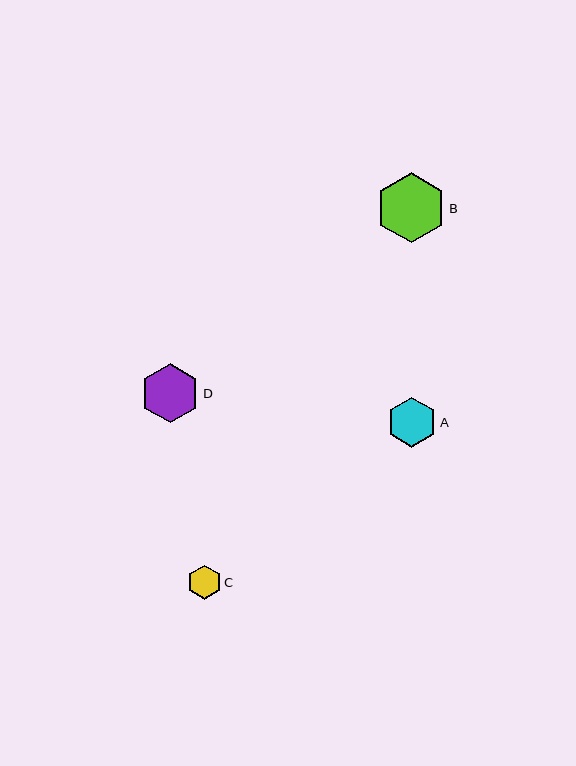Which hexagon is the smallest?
Hexagon C is the smallest with a size of approximately 34 pixels.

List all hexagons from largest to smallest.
From largest to smallest: B, D, A, C.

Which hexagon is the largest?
Hexagon B is the largest with a size of approximately 70 pixels.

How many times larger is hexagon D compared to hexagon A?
Hexagon D is approximately 1.2 times the size of hexagon A.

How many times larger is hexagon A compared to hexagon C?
Hexagon A is approximately 1.5 times the size of hexagon C.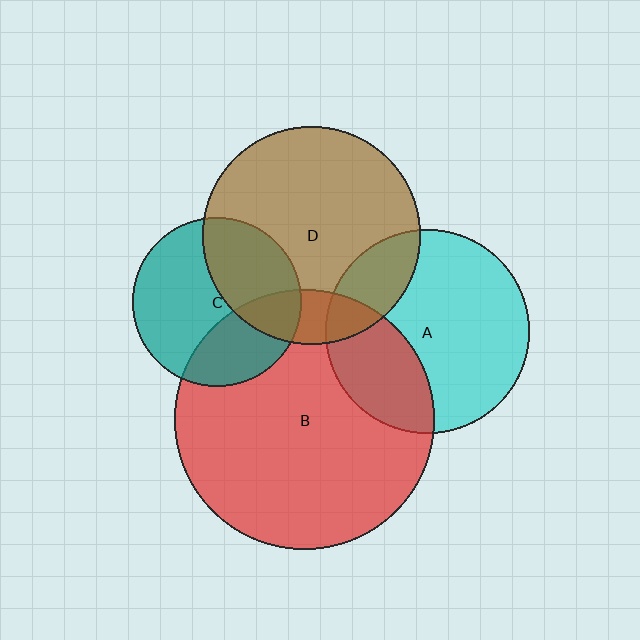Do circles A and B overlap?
Yes.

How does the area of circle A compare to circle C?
Approximately 1.4 times.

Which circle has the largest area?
Circle B (red).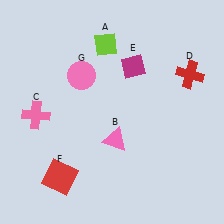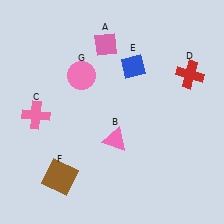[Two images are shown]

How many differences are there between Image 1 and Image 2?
There are 3 differences between the two images.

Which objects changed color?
A changed from lime to pink. E changed from magenta to blue. F changed from red to brown.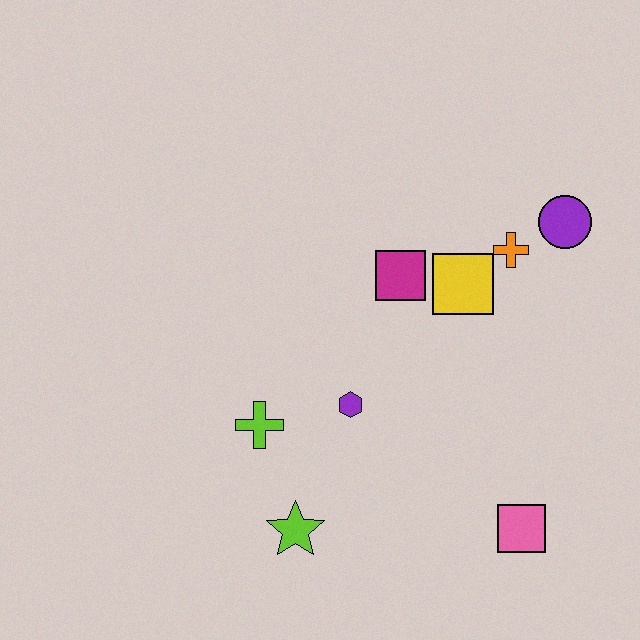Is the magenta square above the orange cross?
No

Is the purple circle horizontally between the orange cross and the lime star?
No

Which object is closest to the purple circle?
The orange cross is closest to the purple circle.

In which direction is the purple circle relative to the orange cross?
The purple circle is to the right of the orange cross.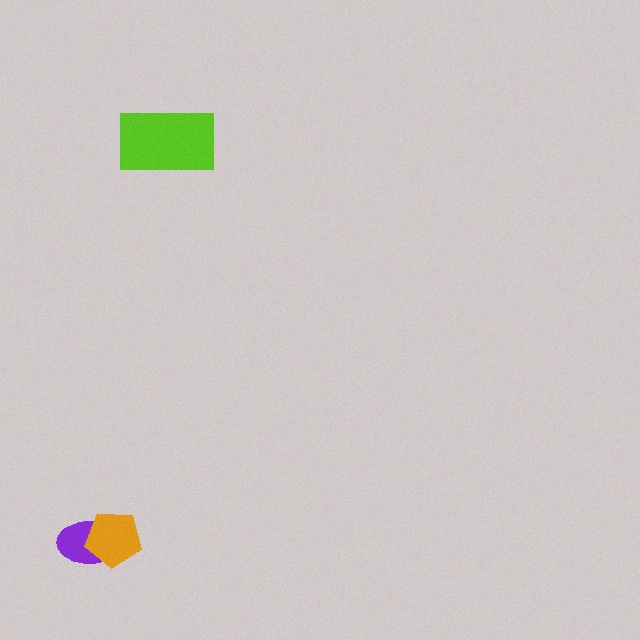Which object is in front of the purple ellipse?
The orange pentagon is in front of the purple ellipse.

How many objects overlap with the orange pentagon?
1 object overlaps with the orange pentagon.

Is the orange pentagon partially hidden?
No, no other shape covers it.